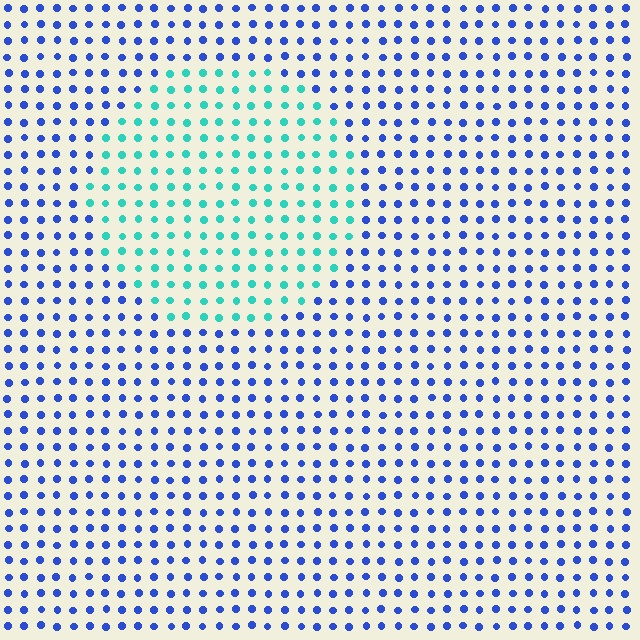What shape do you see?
I see a circle.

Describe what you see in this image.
The image is filled with small blue elements in a uniform arrangement. A circle-shaped region is visible where the elements are tinted to a slightly different hue, forming a subtle color boundary.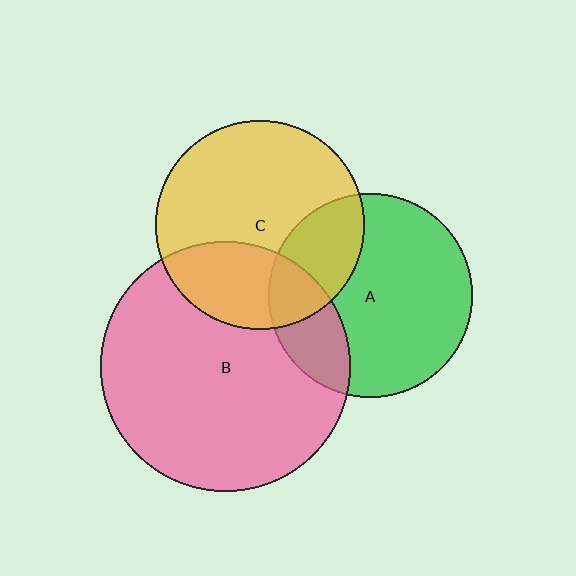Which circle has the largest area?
Circle B (pink).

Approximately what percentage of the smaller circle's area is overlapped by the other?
Approximately 25%.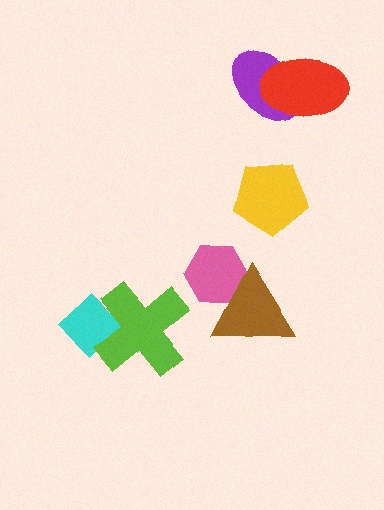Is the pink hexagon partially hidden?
Yes, it is partially covered by another shape.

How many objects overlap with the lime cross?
1 object overlaps with the lime cross.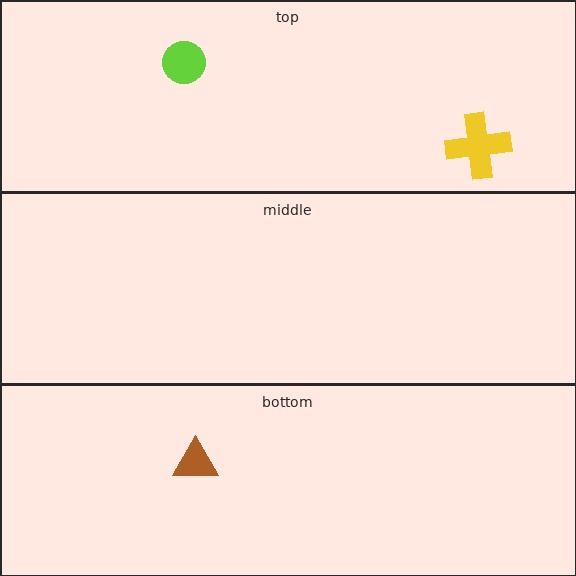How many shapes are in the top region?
2.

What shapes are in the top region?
The yellow cross, the lime circle.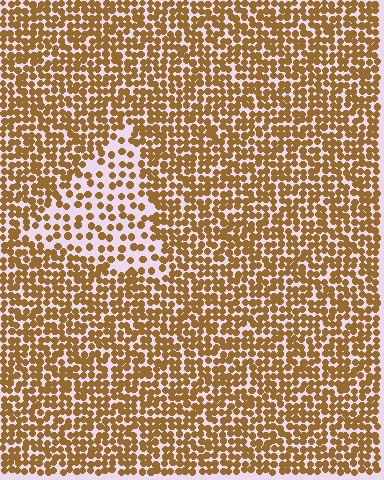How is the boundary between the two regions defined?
The boundary is defined by a change in element density (approximately 2.1x ratio). All elements are the same color, size, and shape.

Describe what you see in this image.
The image contains small brown elements arranged at two different densities. A triangle-shaped region is visible where the elements are less densely packed than the surrounding area.